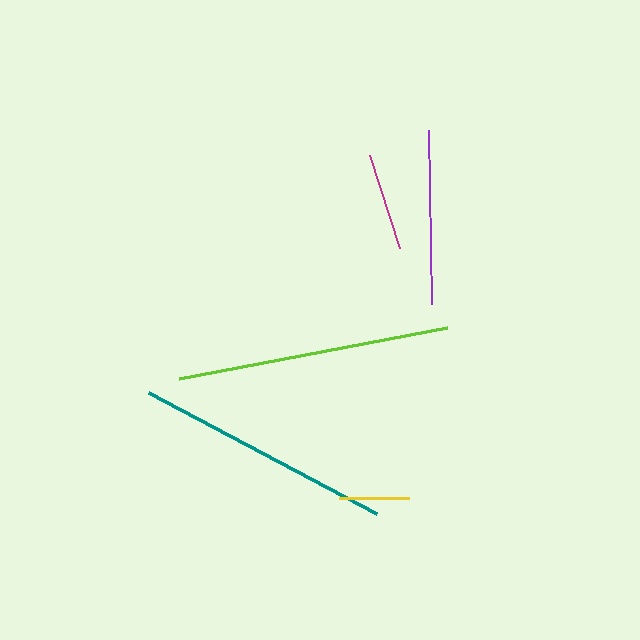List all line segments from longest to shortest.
From longest to shortest: lime, teal, purple, magenta, yellow.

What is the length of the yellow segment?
The yellow segment is approximately 70 pixels long.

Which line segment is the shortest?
The yellow line is the shortest at approximately 70 pixels.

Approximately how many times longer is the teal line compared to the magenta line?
The teal line is approximately 2.6 times the length of the magenta line.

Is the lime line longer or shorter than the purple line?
The lime line is longer than the purple line.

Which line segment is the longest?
The lime line is the longest at approximately 272 pixels.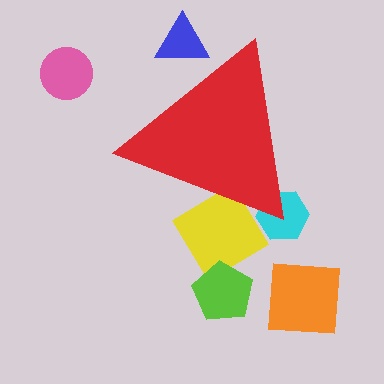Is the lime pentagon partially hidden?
No, the lime pentagon is fully visible.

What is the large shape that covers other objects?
A red triangle.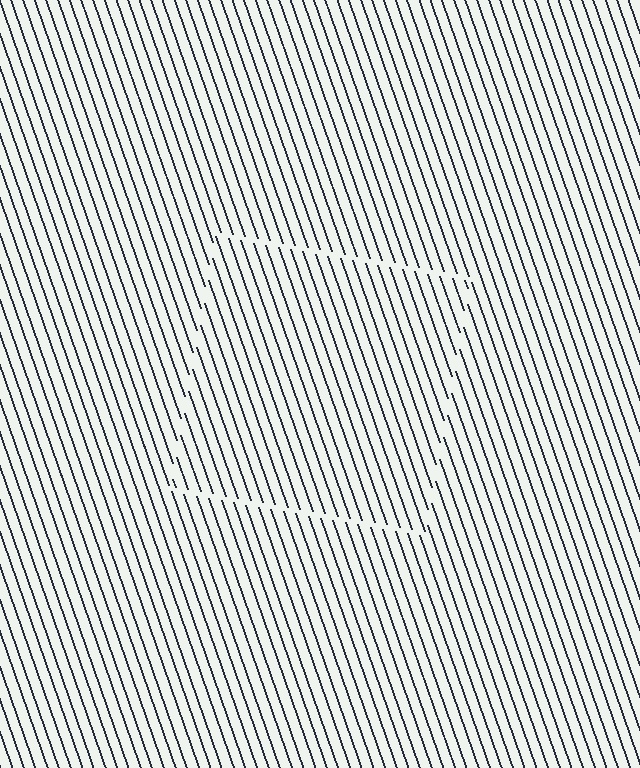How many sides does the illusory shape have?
4 sides — the line-ends trace a square.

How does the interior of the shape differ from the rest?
The interior of the shape contains the same grating, shifted by half a period — the contour is defined by the phase discontinuity where line-ends from the inner and outer gratings abut.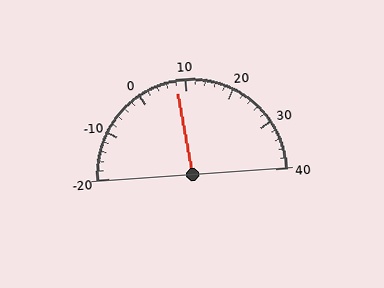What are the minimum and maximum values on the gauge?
The gauge ranges from -20 to 40.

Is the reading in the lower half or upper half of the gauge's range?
The reading is in the lower half of the range (-20 to 40).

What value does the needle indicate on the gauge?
The needle indicates approximately 8.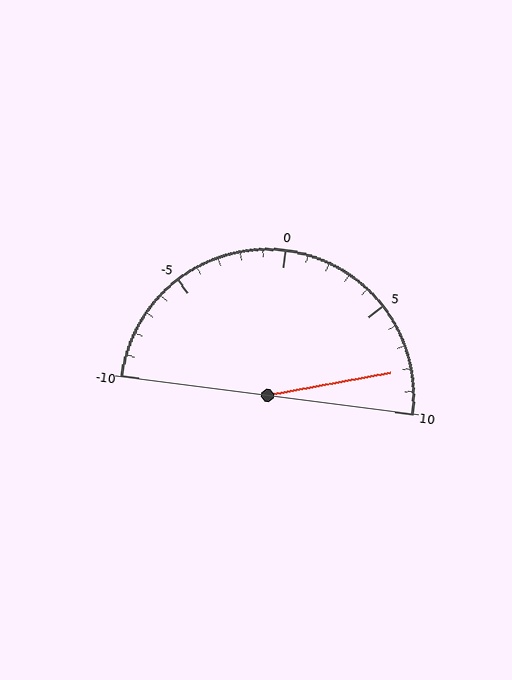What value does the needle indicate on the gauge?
The needle indicates approximately 8.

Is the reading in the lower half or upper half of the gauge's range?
The reading is in the upper half of the range (-10 to 10).